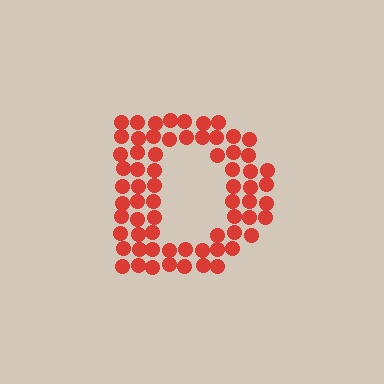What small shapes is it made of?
It is made of small circles.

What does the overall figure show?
The overall figure shows the letter D.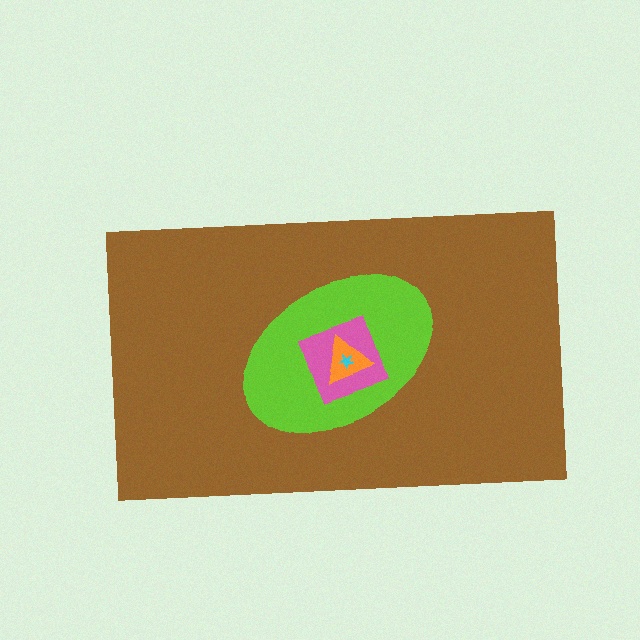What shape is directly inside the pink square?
The orange triangle.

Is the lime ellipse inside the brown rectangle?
Yes.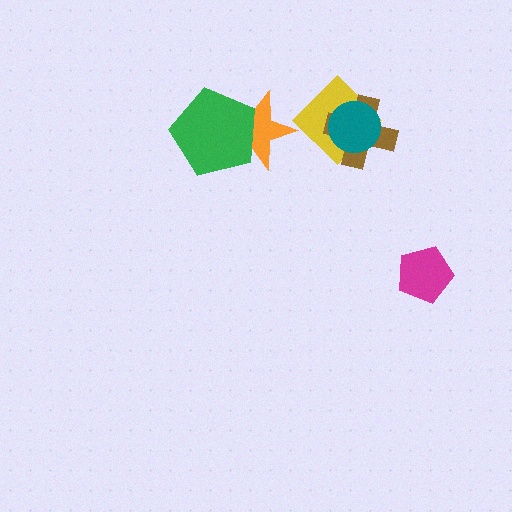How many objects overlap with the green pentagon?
1 object overlaps with the green pentagon.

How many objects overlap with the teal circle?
2 objects overlap with the teal circle.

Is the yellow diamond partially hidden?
Yes, it is partially covered by another shape.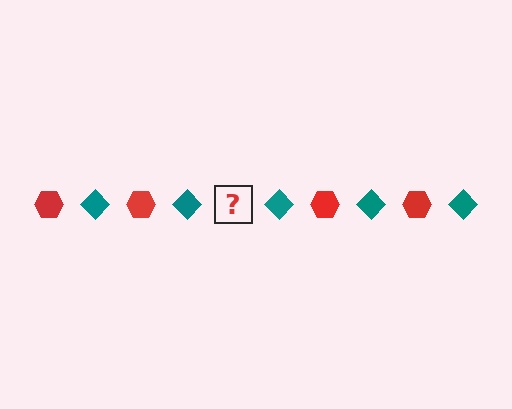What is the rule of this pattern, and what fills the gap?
The rule is that the pattern alternates between red hexagon and teal diamond. The gap should be filled with a red hexagon.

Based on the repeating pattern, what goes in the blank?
The blank should be a red hexagon.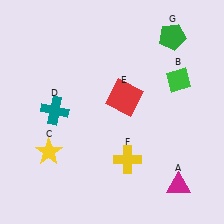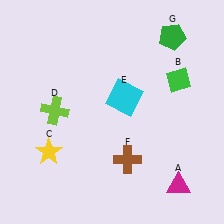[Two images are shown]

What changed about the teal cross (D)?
In Image 1, D is teal. In Image 2, it changed to lime.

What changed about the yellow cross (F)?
In Image 1, F is yellow. In Image 2, it changed to brown.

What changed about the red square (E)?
In Image 1, E is red. In Image 2, it changed to cyan.